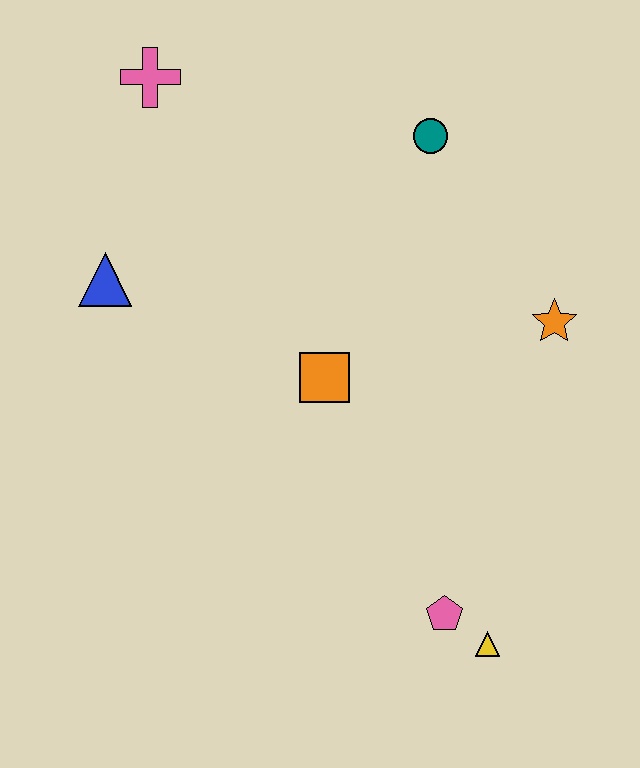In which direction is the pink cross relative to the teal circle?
The pink cross is to the left of the teal circle.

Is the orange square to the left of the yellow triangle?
Yes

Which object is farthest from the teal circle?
The yellow triangle is farthest from the teal circle.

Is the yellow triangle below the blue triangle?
Yes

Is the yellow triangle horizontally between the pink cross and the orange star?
Yes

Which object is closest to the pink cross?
The blue triangle is closest to the pink cross.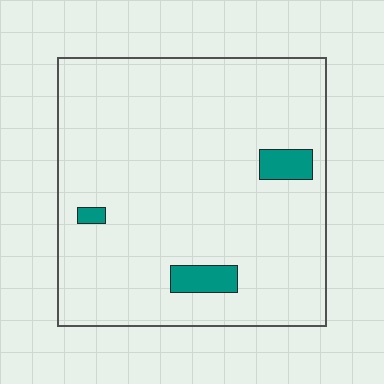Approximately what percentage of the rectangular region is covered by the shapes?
Approximately 5%.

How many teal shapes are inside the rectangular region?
3.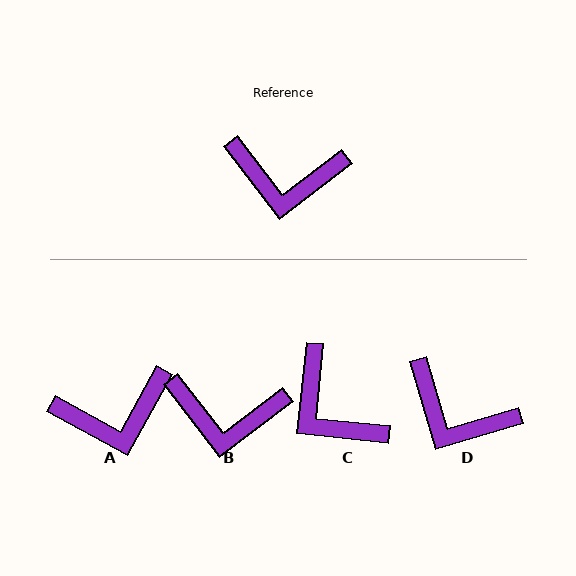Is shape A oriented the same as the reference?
No, it is off by about 24 degrees.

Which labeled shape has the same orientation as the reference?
B.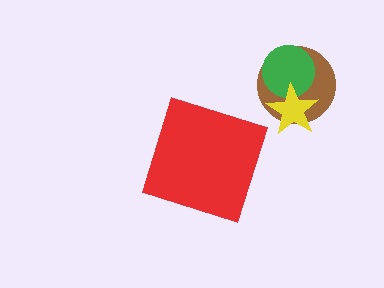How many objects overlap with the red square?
0 objects overlap with the red square.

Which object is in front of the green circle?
The yellow star is in front of the green circle.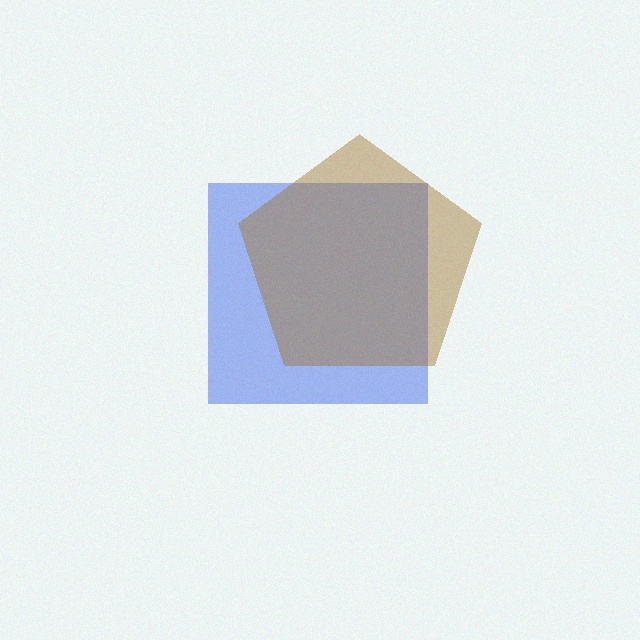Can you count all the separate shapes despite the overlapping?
Yes, there are 2 separate shapes.